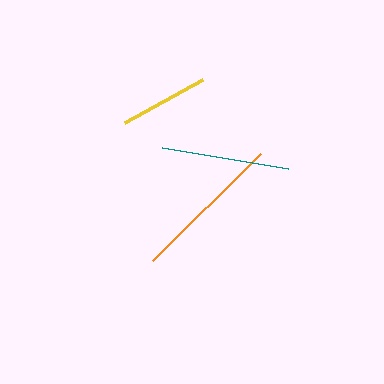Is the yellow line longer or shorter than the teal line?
The teal line is longer than the yellow line.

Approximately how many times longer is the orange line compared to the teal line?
The orange line is approximately 1.2 times the length of the teal line.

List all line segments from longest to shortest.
From longest to shortest: orange, teal, yellow.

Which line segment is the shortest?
The yellow line is the shortest at approximately 89 pixels.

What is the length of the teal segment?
The teal segment is approximately 127 pixels long.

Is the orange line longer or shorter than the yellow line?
The orange line is longer than the yellow line.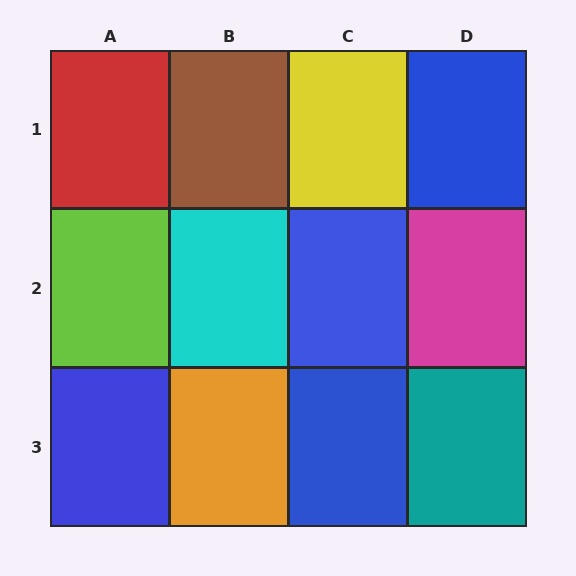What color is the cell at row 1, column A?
Red.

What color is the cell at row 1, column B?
Brown.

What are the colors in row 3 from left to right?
Blue, orange, blue, teal.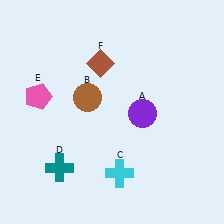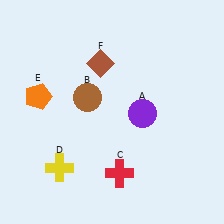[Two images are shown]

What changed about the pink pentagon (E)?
In Image 1, E is pink. In Image 2, it changed to orange.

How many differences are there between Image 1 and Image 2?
There are 3 differences between the two images.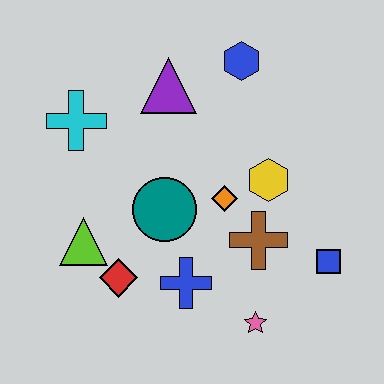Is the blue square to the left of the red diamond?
No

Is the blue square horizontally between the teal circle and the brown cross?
No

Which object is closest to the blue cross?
The red diamond is closest to the blue cross.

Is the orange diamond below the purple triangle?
Yes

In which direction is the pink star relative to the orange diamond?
The pink star is below the orange diamond.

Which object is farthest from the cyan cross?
The blue square is farthest from the cyan cross.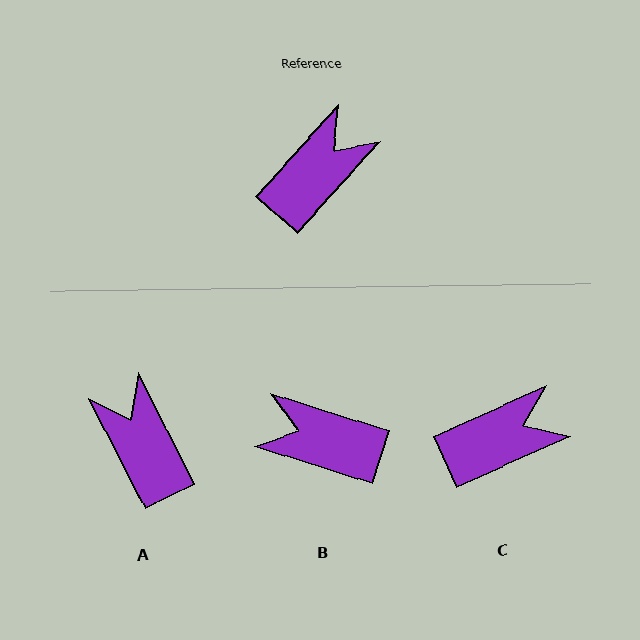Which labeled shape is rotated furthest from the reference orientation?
B, about 114 degrees away.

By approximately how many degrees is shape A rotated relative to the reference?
Approximately 69 degrees counter-clockwise.